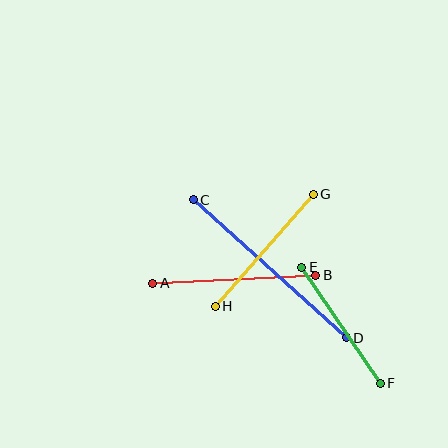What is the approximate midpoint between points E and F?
The midpoint is at approximately (341, 325) pixels.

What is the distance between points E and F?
The distance is approximately 140 pixels.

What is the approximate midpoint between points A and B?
The midpoint is at approximately (234, 279) pixels.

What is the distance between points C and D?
The distance is approximately 206 pixels.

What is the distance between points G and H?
The distance is approximately 149 pixels.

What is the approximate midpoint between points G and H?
The midpoint is at approximately (264, 250) pixels.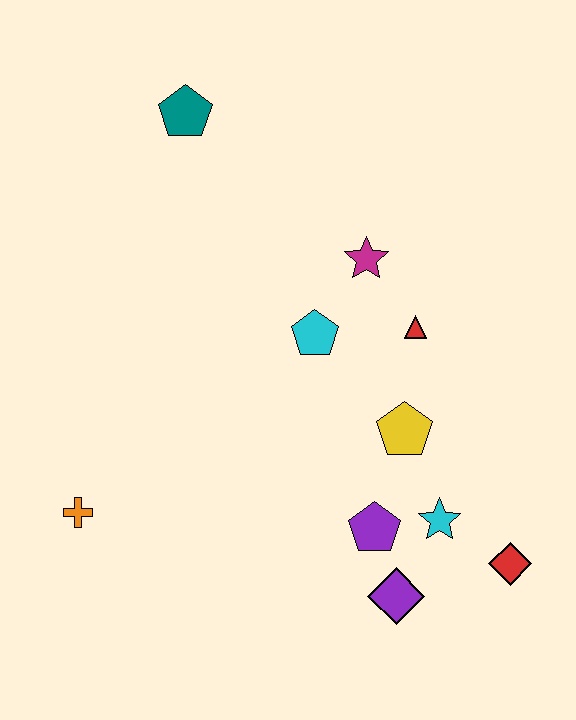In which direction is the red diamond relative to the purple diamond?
The red diamond is to the right of the purple diamond.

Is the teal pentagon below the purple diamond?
No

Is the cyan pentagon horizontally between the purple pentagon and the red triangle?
No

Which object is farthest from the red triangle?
The orange cross is farthest from the red triangle.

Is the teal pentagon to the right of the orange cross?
Yes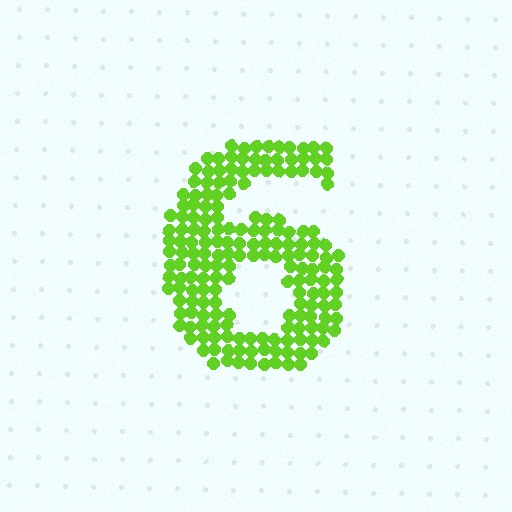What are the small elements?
The small elements are circles.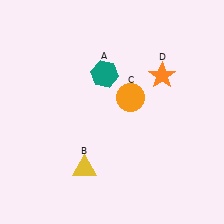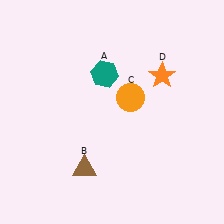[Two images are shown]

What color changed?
The triangle (B) changed from yellow in Image 1 to brown in Image 2.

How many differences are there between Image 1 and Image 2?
There is 1 difference between the two images.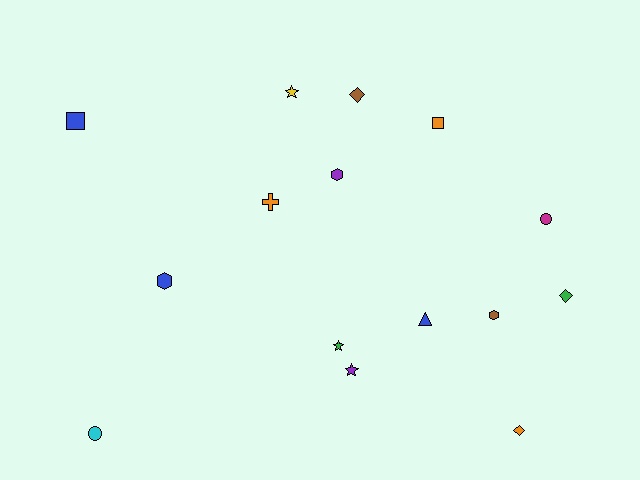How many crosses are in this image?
There is 1 cross.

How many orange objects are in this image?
There are 3 orange objects.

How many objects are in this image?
There are 15 objects.